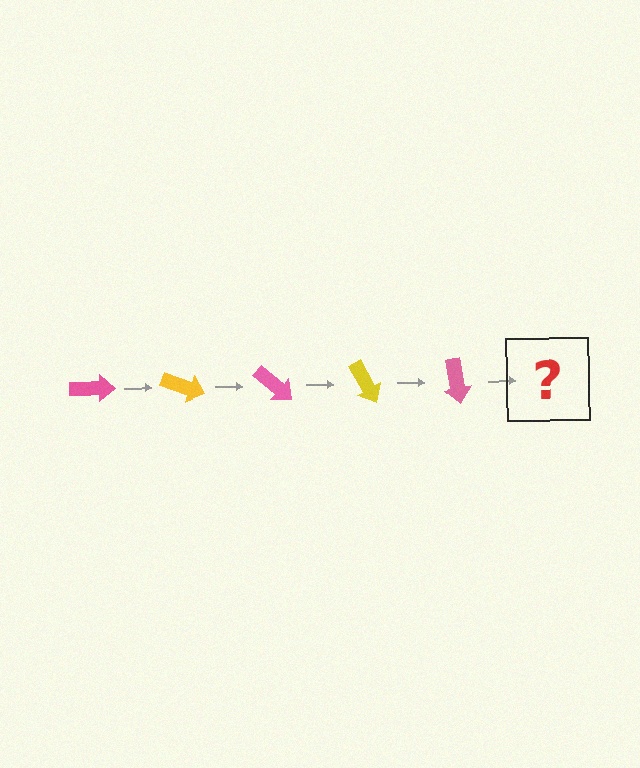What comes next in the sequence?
The next element should be a yellow arrow, rotated 100 degrees from the start.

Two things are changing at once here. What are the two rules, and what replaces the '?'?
The two rules are that it rotates 20 degrees each step and the color cycles through pink and yellow. The '?' should be a yellow arrow, rotated 100 degrees from the start.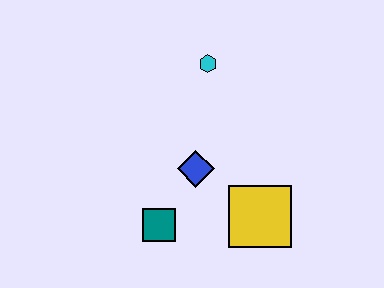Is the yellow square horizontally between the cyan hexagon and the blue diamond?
No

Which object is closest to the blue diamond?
The teal square is closest to the blue diamond.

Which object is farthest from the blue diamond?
The cyan hexagon is farthest from the blue diamond.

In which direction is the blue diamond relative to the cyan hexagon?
The blue diamond is below the cyan hexagon.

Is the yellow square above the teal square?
Yes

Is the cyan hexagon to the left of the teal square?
No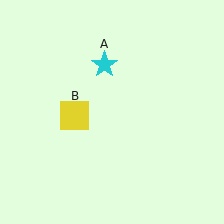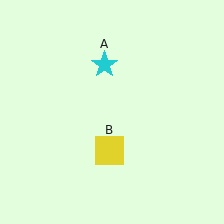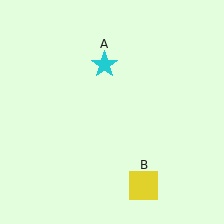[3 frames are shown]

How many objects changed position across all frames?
1 object changed position: yellow square (object B).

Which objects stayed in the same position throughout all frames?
Cyan star (object A) remained stationary.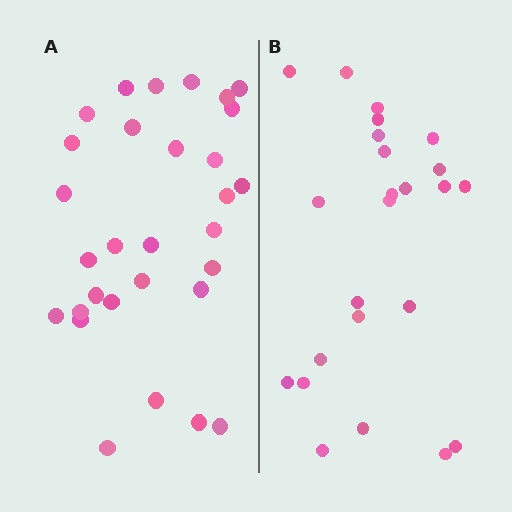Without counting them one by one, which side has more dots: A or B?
Region A (the left region) has more dots.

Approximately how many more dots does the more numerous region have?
Region A has about 6 more dots than region B.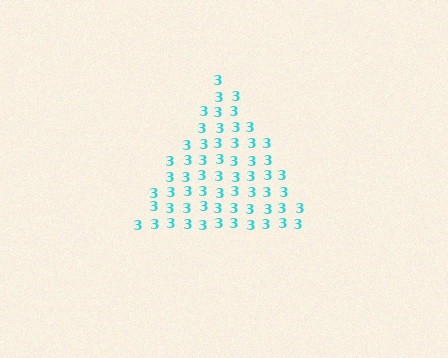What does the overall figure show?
The overall figure shows a triangle.